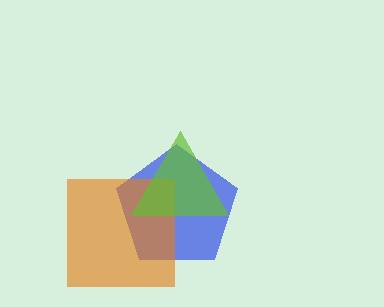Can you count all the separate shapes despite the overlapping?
Yes, there are 3 separate shapes.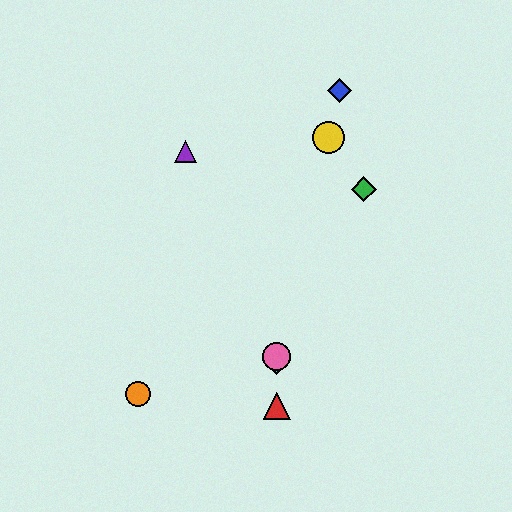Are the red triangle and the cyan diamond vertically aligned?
Yes, both are at x≈277.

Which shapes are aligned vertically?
The red triangle, the cyan diamond, the pink circle are aligned vertically.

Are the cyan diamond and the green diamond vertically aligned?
No, the cyan diamond is at x≈277 and the green diamond is at x≈364.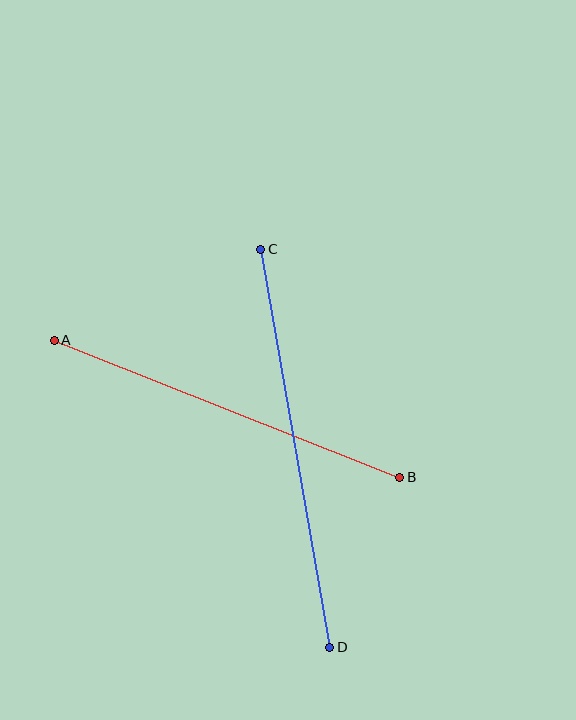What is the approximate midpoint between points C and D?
The midpoint is at approximately (295, 448) pixels.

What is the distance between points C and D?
The distance is approximately 404 pixels.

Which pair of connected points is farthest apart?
Points C and D are farthest apart.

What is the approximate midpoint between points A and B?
The midpoint is at approximately (227, 409) pixels.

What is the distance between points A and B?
The distance is approximately 371 pixels.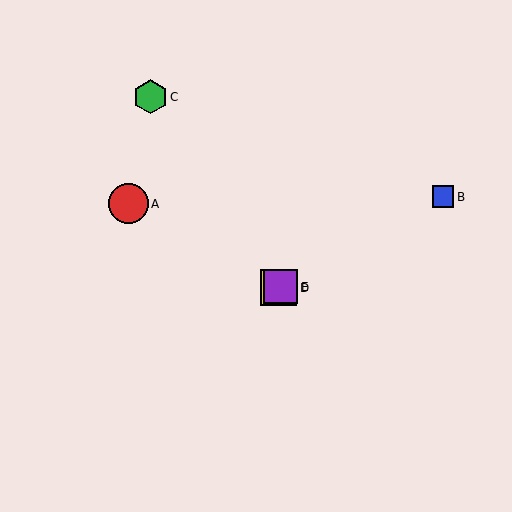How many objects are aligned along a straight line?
3 objects (B, D, E) are aligned along a straight line.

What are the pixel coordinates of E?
Object E is at (281, 287).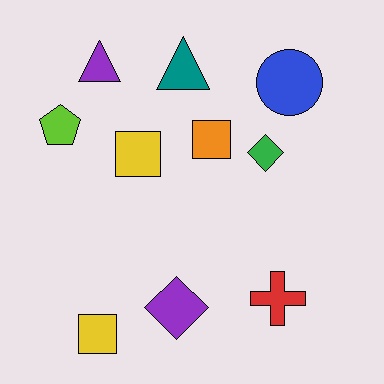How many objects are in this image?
There are 10 objects.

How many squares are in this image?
There are 3 squares.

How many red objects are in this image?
There is 1 red object.